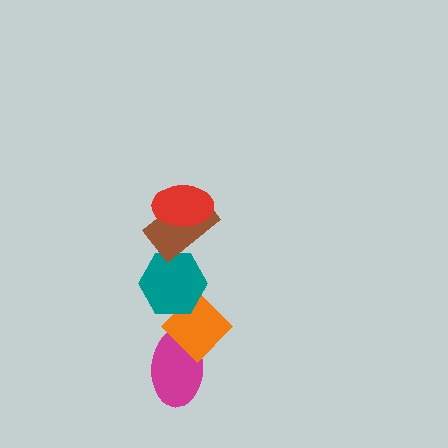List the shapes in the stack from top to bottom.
From top to bottom: the red ellipse, the brown rectangle, the teal hexagon, the orange diamond, the magenta ellipse.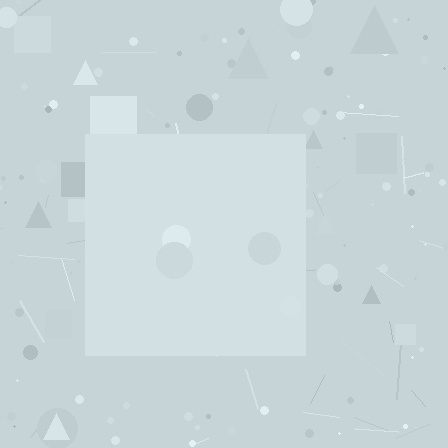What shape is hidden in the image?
A square is hidden in the image.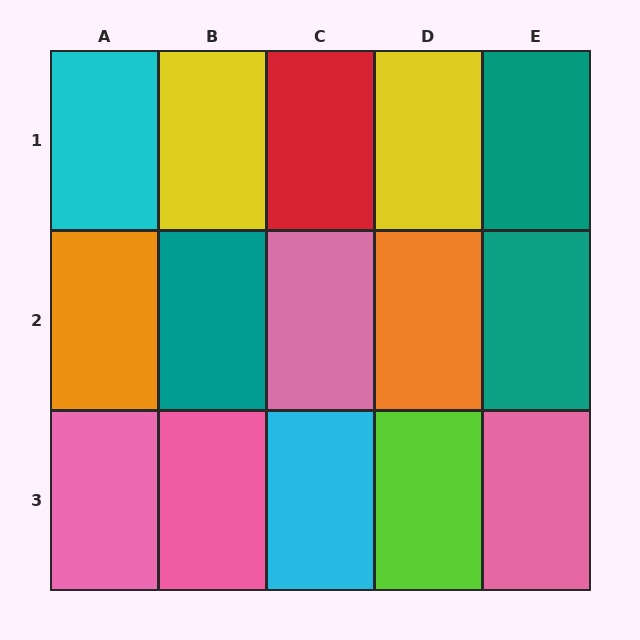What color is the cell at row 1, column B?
Yellow.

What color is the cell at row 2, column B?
Teal.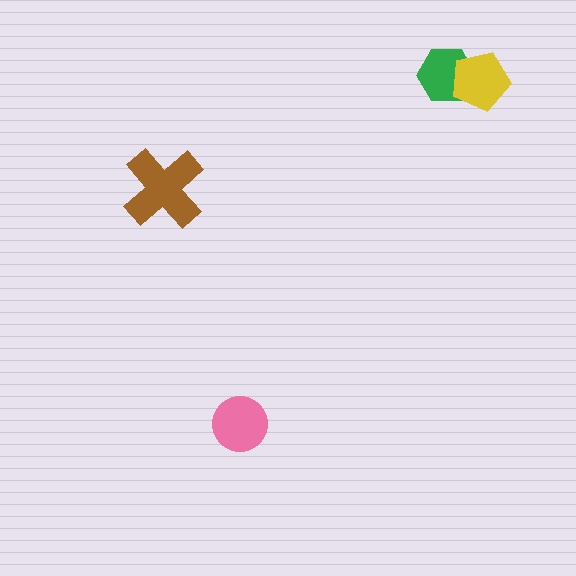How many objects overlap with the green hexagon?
1 object overlaps with the green hexagon.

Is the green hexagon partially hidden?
Yes, it is partially covered by another shape.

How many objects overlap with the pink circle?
0 objects overlap with the pink circle.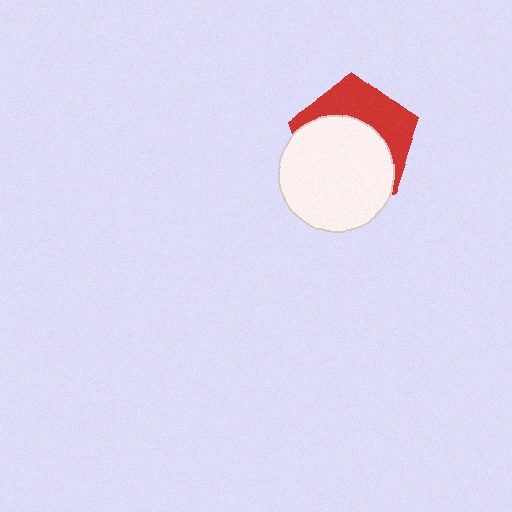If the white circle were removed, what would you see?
You would see the complete red pentagon.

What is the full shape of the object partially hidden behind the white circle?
The partially hidden object is a red pentagon.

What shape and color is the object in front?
The object in front is a white circle.